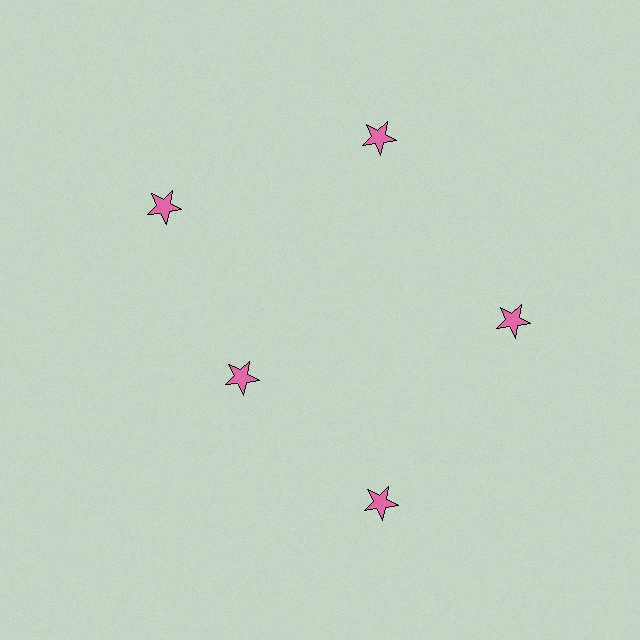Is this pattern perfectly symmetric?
No. The 5 pink stars are arranged in a ring, but one element near the 8 o'clock position is pulled inward toward the center, breaking the 5-fold rotational symmetry.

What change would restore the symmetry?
The symmetry would be restored by moving it outward, back onto the ring so that all 5 stars sit at equal angles and equal distance from the center.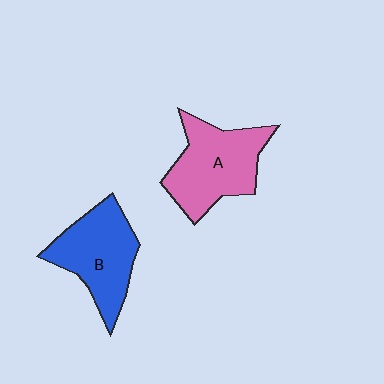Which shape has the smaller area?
Shape B (blue).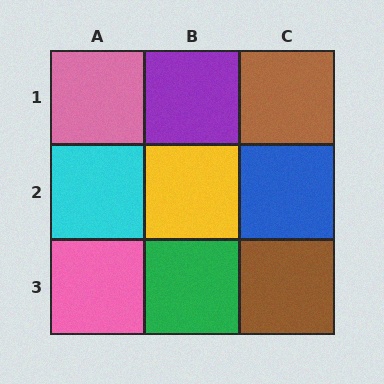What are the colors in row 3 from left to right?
Pink, green, brown.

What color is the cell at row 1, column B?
Purple.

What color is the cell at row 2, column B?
Yellow.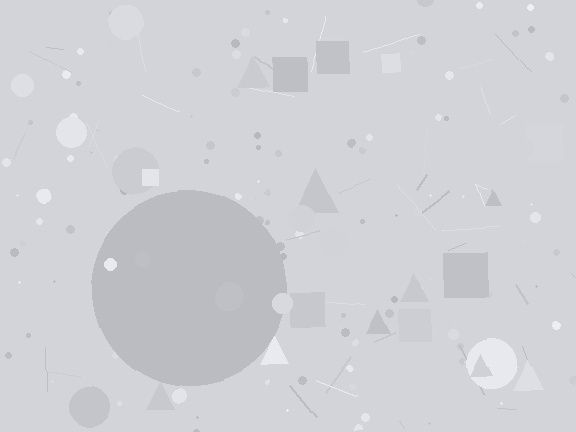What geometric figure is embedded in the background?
A circle is embedded in the background.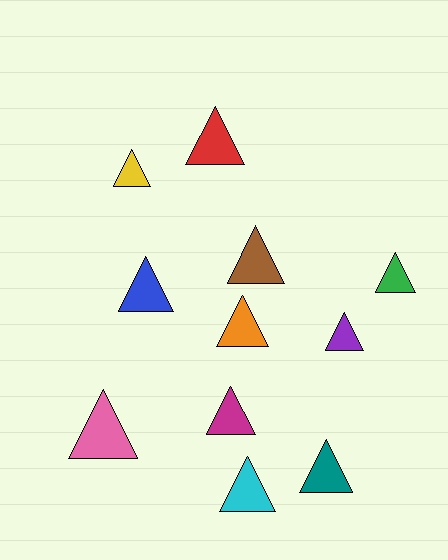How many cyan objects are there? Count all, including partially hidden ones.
There is 1 cyan object.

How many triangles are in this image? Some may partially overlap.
There are 11 triangles.